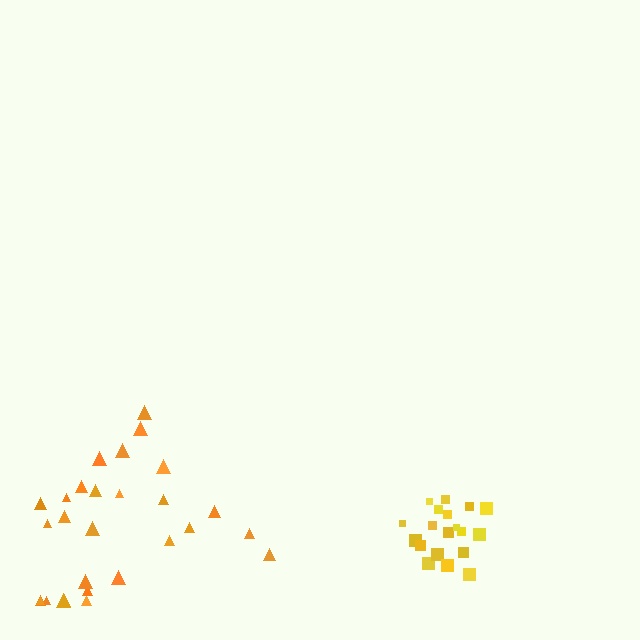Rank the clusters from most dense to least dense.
yellow, orange.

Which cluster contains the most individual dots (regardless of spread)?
Orange (28).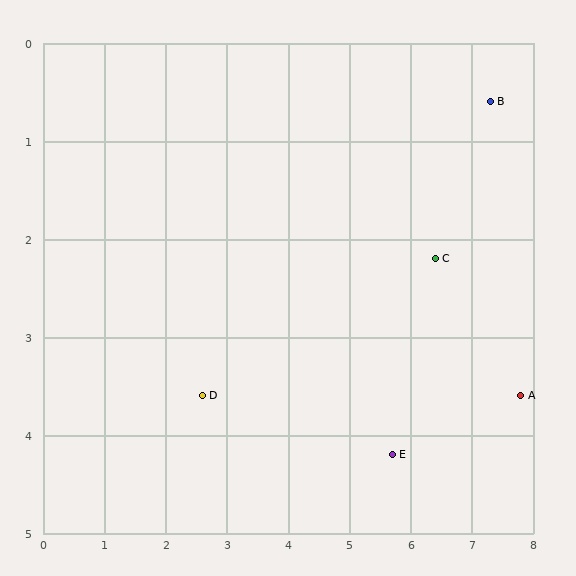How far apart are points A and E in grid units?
Points A and E are about 2.2 grid units apart.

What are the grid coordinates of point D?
Point D is at approximately (2.6, 3.6).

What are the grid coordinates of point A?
Point A is at approximately (7.8, 3.6).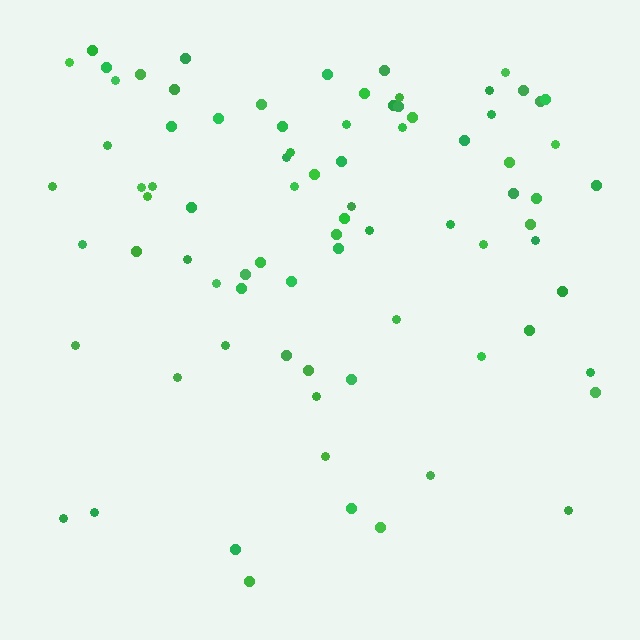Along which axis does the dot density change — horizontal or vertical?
Vertical.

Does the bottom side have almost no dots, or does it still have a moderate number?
Still a moderate number, just noticeably fewer than the top.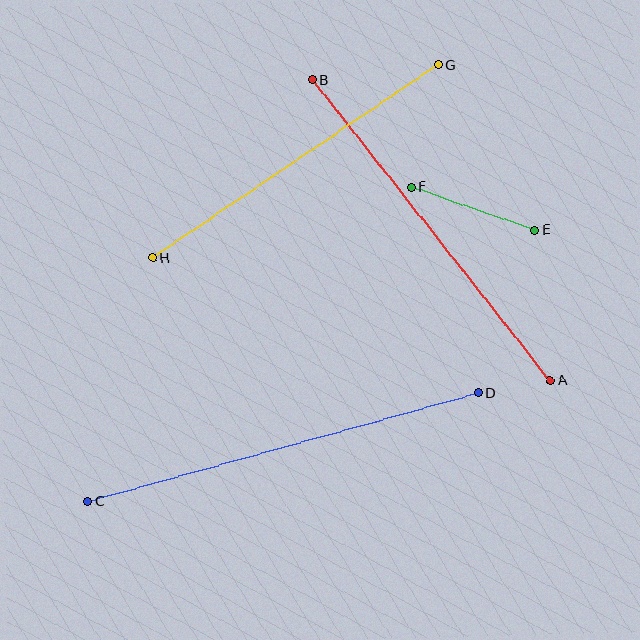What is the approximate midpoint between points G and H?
The midpoint is at approximately (295, 161) pixels.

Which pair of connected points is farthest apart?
Points C and D are farthest apart.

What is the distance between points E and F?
The distance is approximately 131 pixels.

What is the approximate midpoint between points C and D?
The midpoint is at approximately (283, 447) pixels.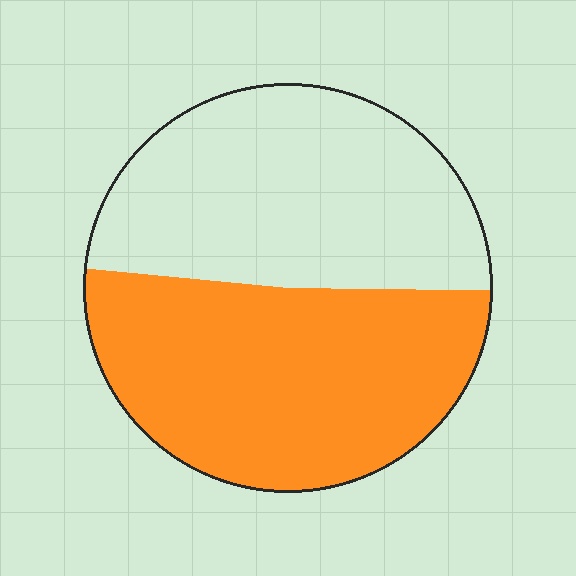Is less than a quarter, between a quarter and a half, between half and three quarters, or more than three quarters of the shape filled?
Between half and three quarters.